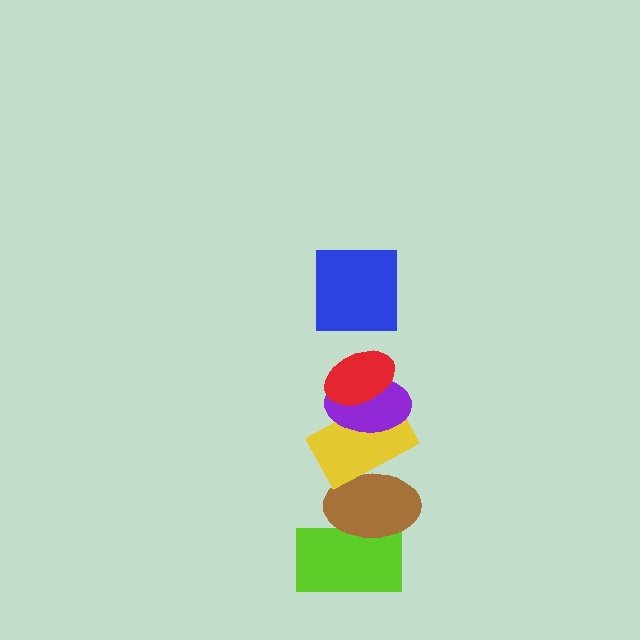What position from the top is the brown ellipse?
The brown ellipse is 5th from the top.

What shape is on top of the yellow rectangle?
The purple ellipse is on top of the yellow rectangle.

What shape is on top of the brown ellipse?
The yellow rectangle is on top of the brown ellipse.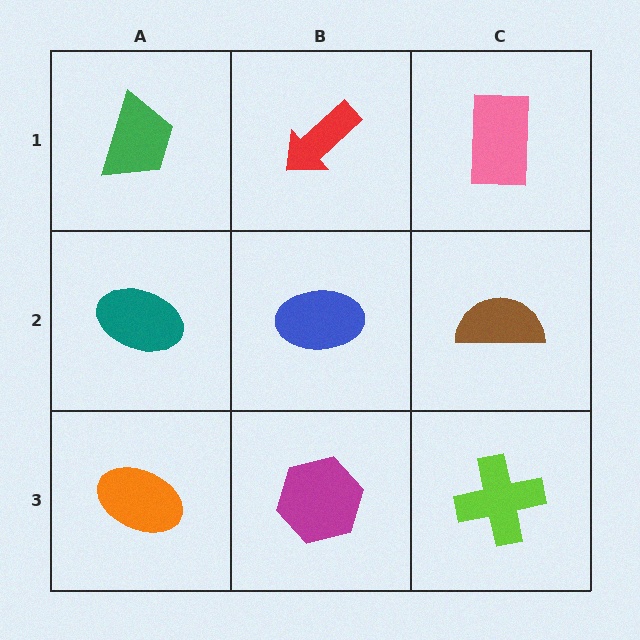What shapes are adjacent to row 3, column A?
A teal ellipse (row 2, column A), a magenta hexagon (row 3, column B).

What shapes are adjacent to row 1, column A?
A teal ellipse (row 2, column A), a red arrow (row 1, column B).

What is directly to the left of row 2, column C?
A blue ellipse.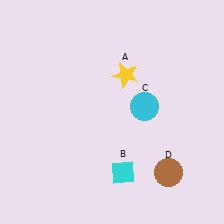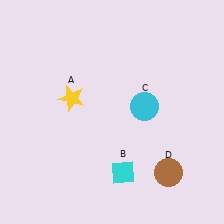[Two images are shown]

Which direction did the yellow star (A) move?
The yellow star (A) moved left.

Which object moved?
The yellow star (A) moved left.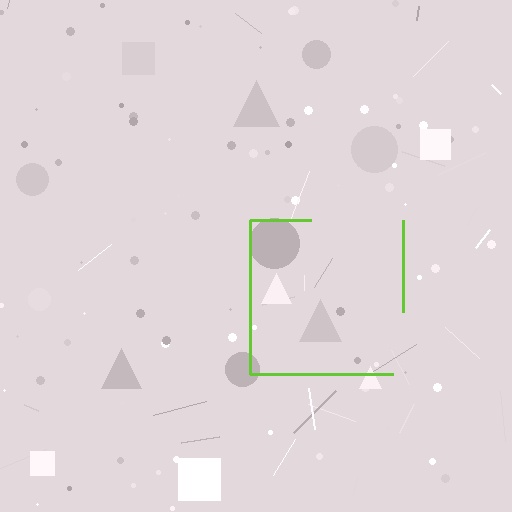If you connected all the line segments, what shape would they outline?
They would outline a square.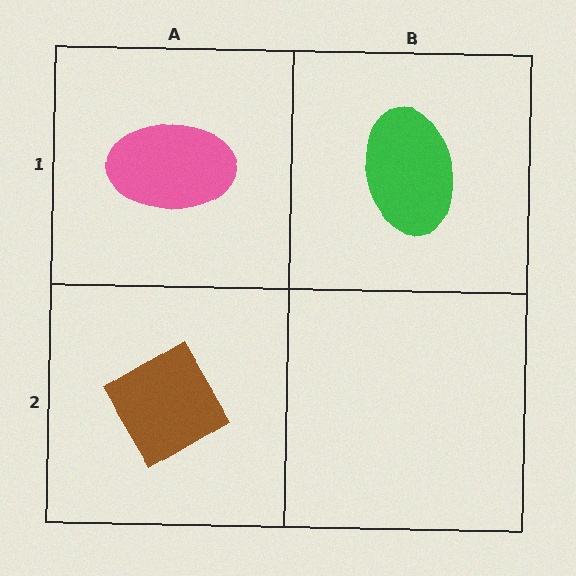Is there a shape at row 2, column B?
No, that cell is empty.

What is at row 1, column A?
A pink ellipse.